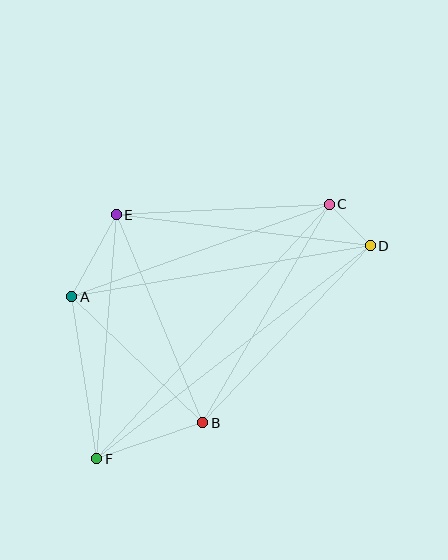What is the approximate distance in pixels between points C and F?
The distance between C and F is approximately 345 pixels.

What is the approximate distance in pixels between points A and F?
The distance between A and F is approximately 164 pixels.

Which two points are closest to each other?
Points C and D are closest to each other.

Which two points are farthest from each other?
Points D and F are farthest from each other.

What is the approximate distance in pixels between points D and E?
The distance between D and E is approximately 256 pixels.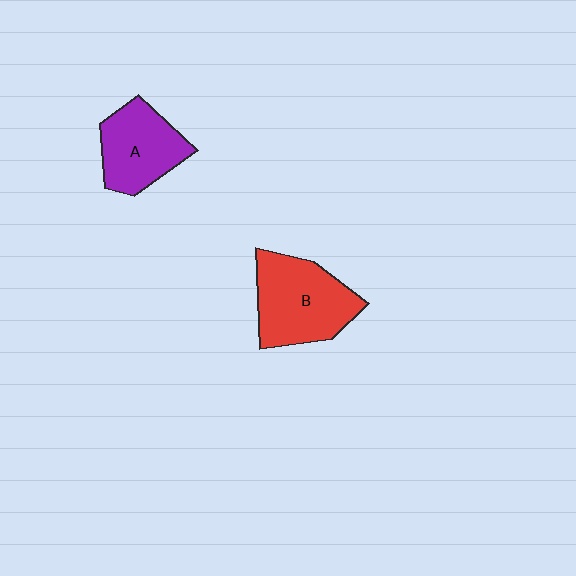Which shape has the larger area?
Shape B (red).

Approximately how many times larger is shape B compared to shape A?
Approximately 1.3 times.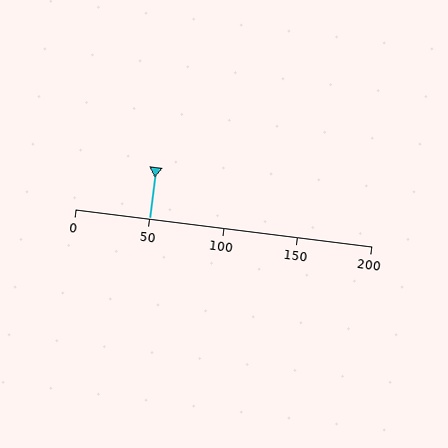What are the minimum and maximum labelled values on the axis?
The axis runs from 0 to 200.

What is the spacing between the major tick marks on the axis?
The major ticks are spaced 50 apart.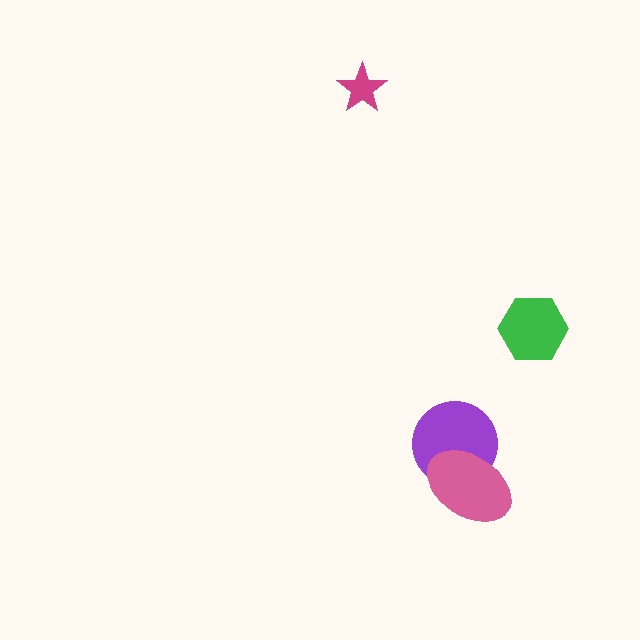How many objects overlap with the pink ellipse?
1 object overlaps with the pink ellipse.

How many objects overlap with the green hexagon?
0 objects overlap with the green hexagon.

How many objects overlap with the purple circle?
1 object overlaps with the purple circle.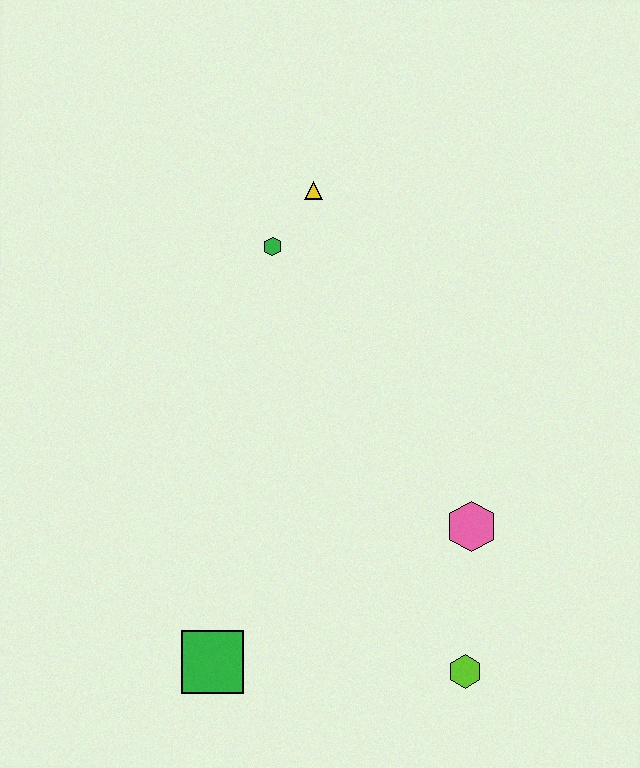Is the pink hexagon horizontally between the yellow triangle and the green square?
No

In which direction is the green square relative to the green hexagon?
The green square is below the green hexagon.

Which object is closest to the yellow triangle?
The green hexagon is closest to the yellow triangle.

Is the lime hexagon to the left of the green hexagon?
No